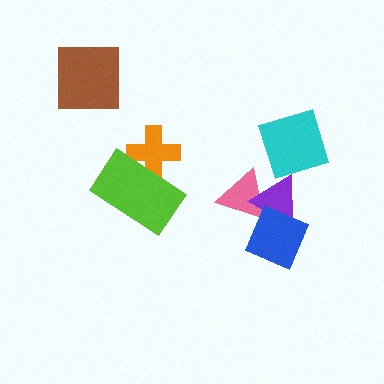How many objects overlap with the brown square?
0 objects overlap with the brown square.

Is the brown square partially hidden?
No, no other shape covers it.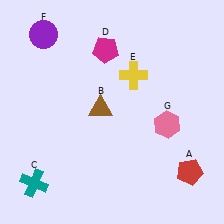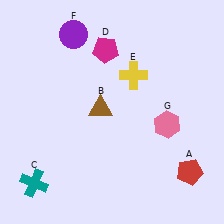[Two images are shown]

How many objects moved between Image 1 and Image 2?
1 object moved between the two images.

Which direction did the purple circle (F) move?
The purple circle (F) moved right.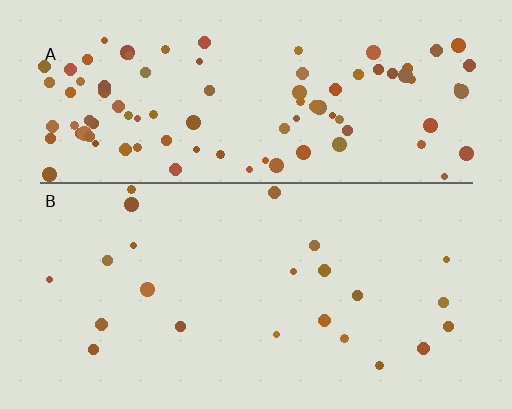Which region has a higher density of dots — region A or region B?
A (the top).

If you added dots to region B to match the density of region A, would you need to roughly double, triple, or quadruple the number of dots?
Approximately quadruple.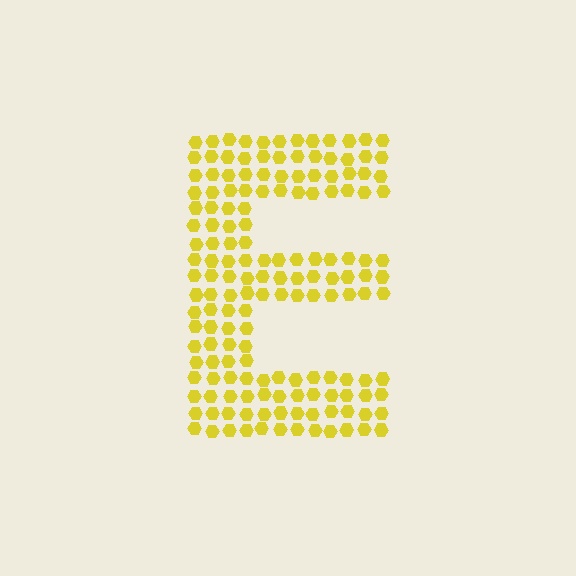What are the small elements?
The small elements are hexagons.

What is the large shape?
The large shape is the letter E.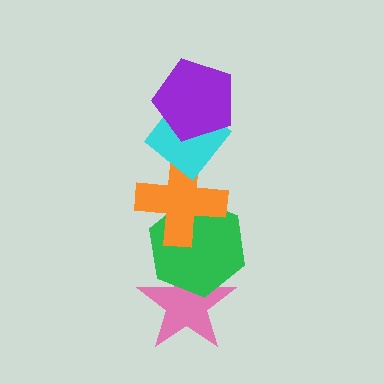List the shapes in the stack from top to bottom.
From top to bottom: the purple pentagon, the cyan diamond, the orange cross, the green hexagon, the pink star.